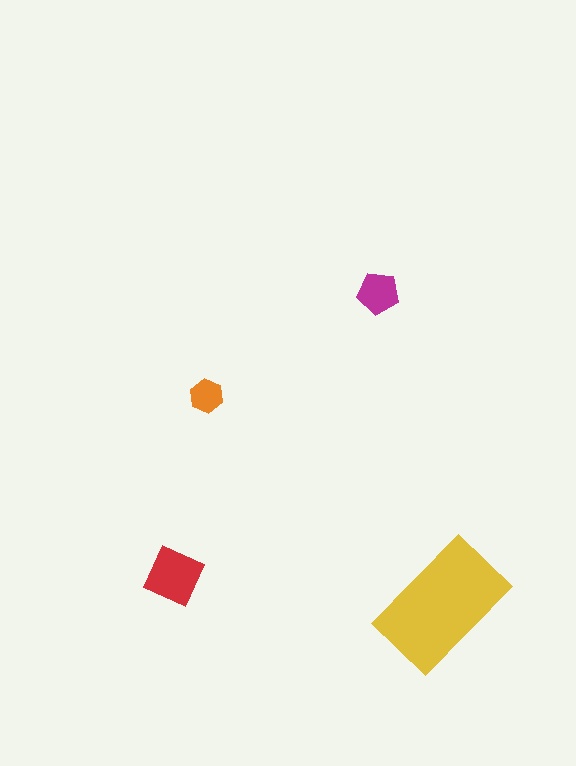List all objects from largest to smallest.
The yellow rectangle, the red diamond, the magenta pentagon, the orange hexagon.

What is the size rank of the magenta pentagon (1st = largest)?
3rd.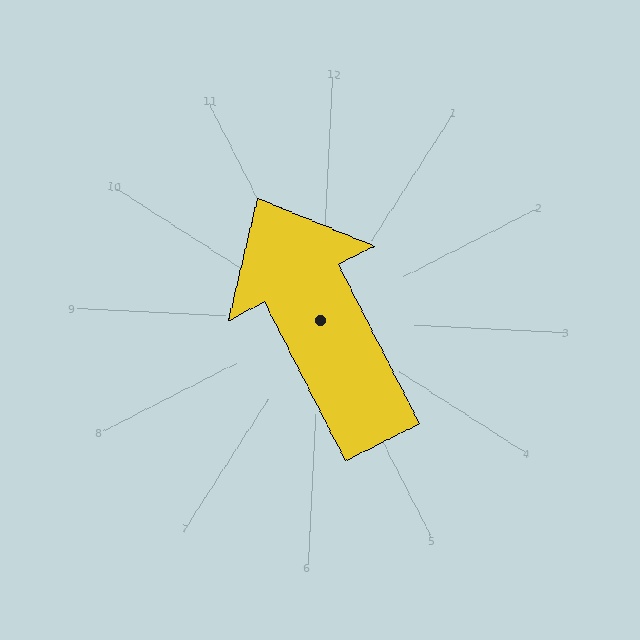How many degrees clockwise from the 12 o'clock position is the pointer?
Approximately 330 degrees.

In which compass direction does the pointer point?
Northwest.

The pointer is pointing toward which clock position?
Roughly 11 o'clock.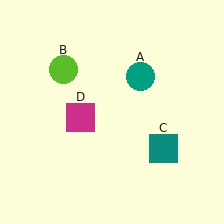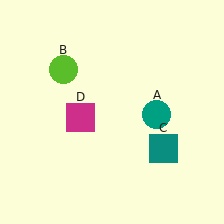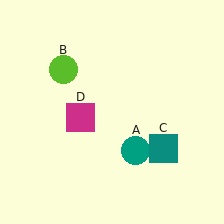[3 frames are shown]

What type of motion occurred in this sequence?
The teal circle (object A) rotated clockwise around the center of the scene.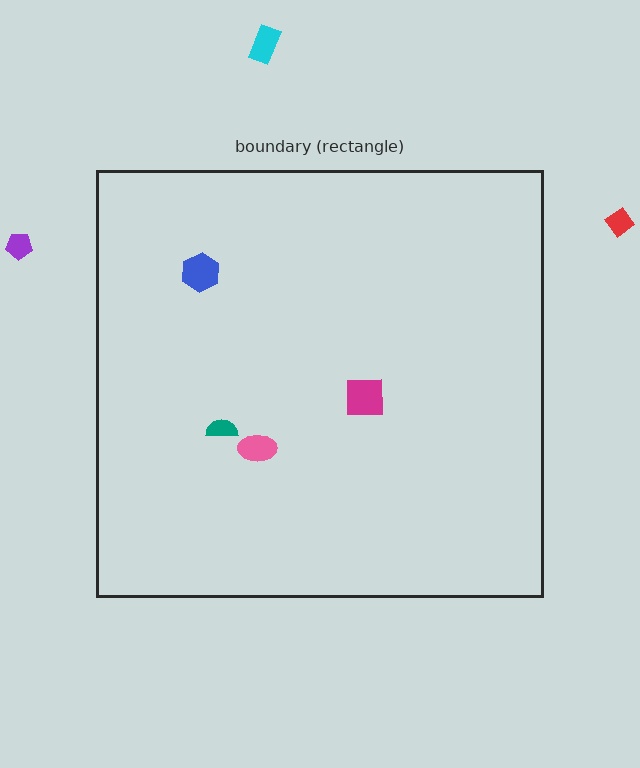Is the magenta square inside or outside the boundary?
Inside.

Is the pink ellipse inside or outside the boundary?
Inside.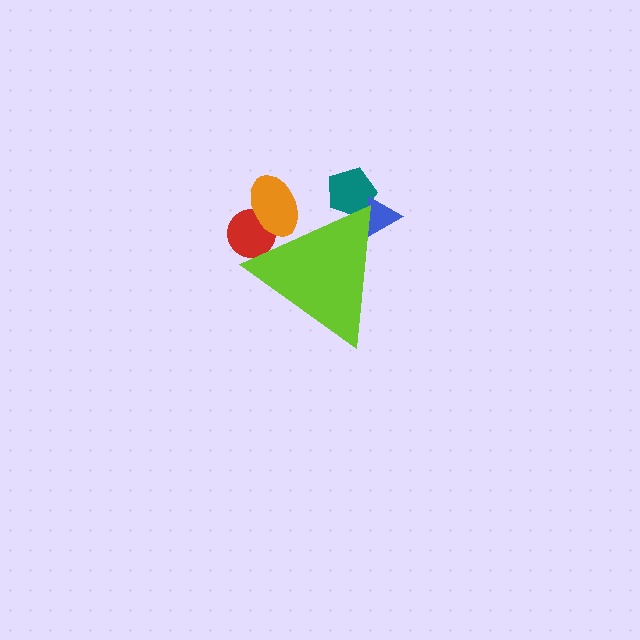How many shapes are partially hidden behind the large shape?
4 shapes are partially hidden.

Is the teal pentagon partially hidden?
Yes, the teal pentagon is partially hidden behind the lime triangle.